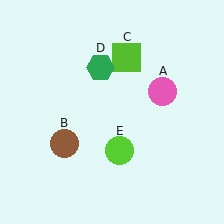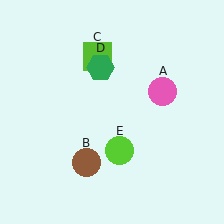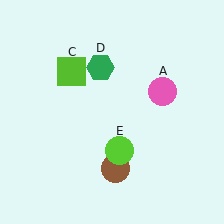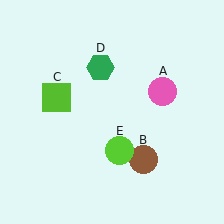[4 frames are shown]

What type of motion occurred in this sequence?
The brown circle (object B), lime square (object C) rotated counterclockwise around the center of the scene.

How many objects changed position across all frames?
2 objects changed position: brown circle (object B), lime square (object C).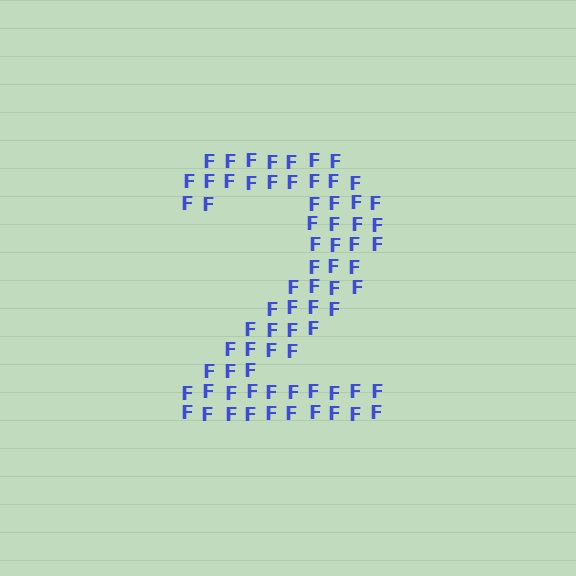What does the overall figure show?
The overall figure shows the digit 2.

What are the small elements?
The small elements are letter F's.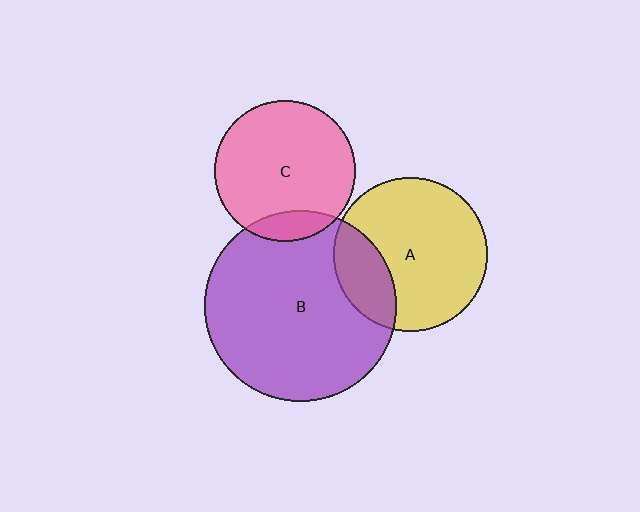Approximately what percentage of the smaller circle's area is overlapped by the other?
Approximately 15%.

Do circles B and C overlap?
Yes.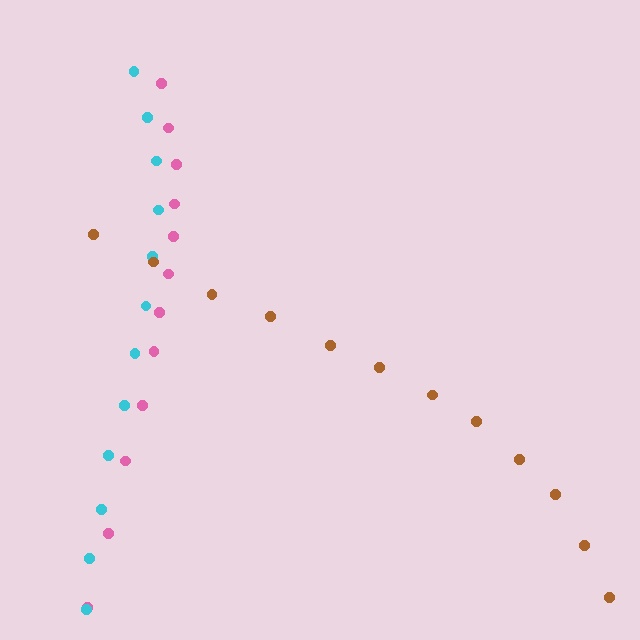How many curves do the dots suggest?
There are 3 distinct paths.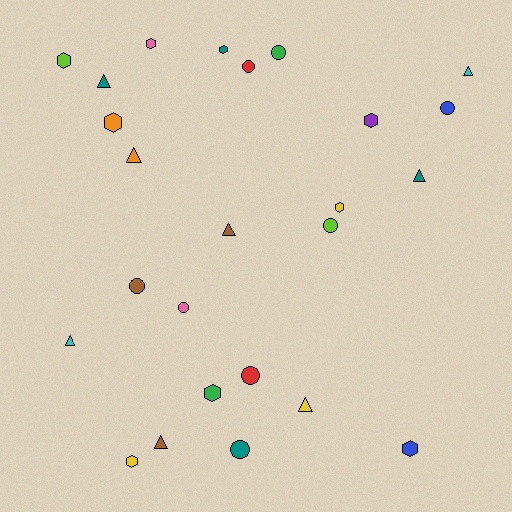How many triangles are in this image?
There are 8 triangles.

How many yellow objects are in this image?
There are 3 yellow objects.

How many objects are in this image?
There are 25 objects.